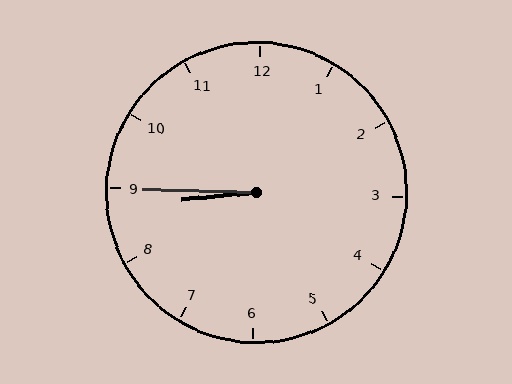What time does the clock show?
8:45.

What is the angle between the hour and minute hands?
Approximately 8 degrees.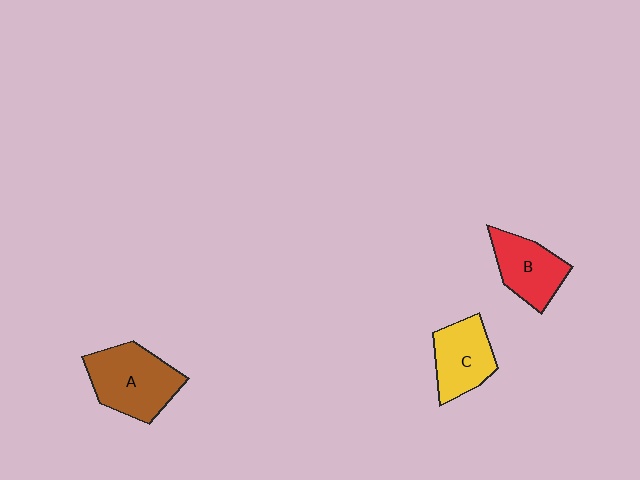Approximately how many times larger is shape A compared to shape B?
Approximately 1.4 times.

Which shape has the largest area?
Shape A (brown).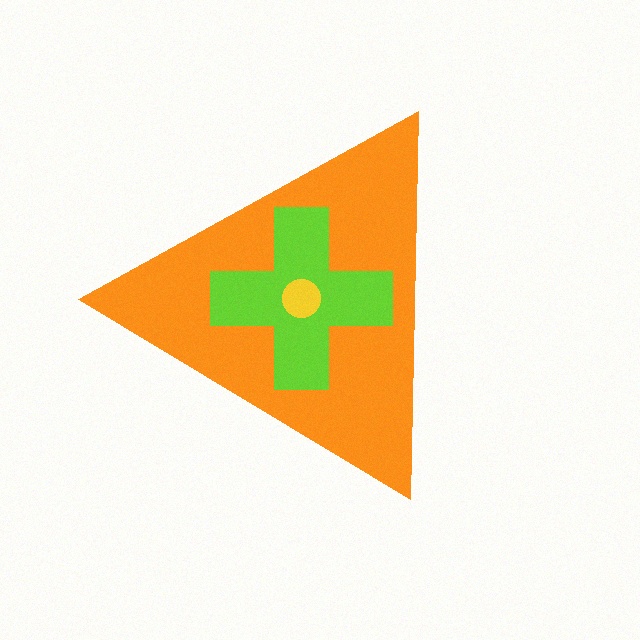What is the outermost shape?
The orange triangle.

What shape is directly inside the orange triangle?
The lime cross.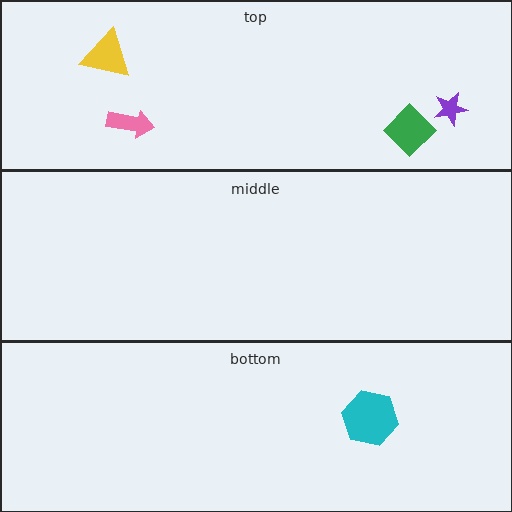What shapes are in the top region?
The pink arrow, the yellow triangle, the green diamond, the purple star.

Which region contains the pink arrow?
The top region.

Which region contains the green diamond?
The top region.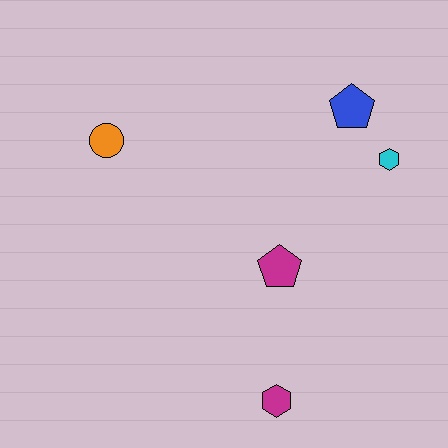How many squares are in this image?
There are no squares.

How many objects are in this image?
There are 5 objects.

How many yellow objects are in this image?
There are no yellow objects.